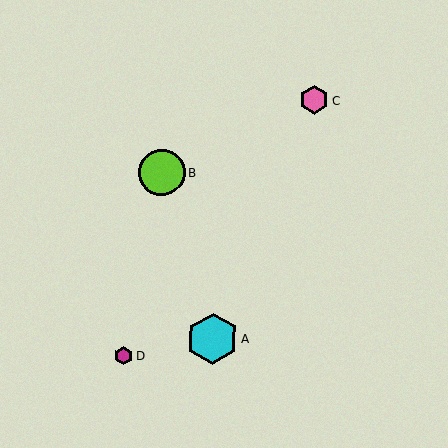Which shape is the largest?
The cyan hexagon (labeled A) is the largest.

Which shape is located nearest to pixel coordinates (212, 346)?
The cyan hexagon (labeled A) at (213, 339) is nearest to that location.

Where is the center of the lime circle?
The center of the lime circle is at (162, 172).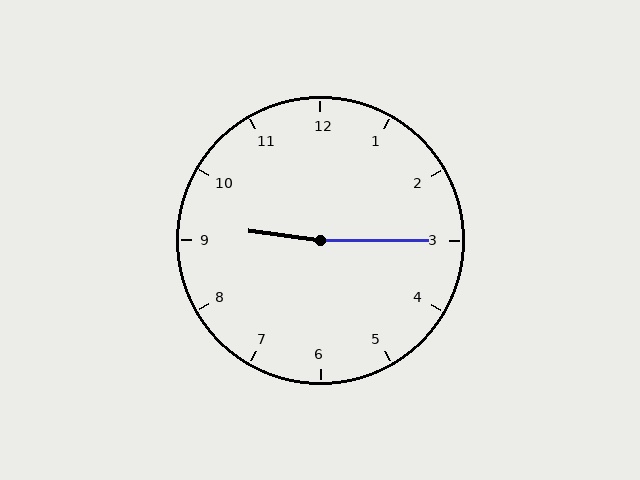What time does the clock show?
9:15.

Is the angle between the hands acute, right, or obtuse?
It is obtuse.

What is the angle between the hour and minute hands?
Approximately 172 degrees.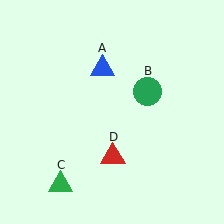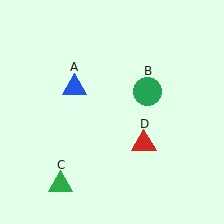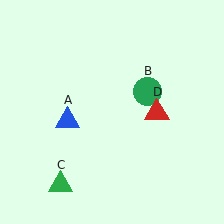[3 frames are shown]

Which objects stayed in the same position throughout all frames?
Green circle (object B) and green triangle (object C) remained stationary.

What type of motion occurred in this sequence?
The blue triangle (object A), red triangle (object D) rotated counterclockwise around the center of the scene.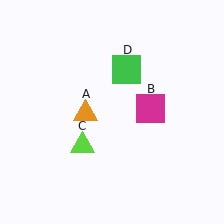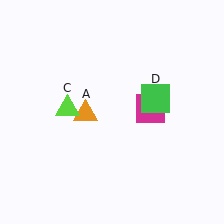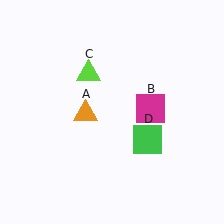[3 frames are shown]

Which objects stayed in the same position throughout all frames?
Orange triangle (object A) and magenta square (object B) remained stationary.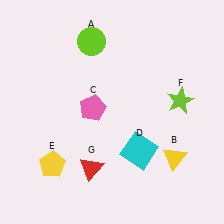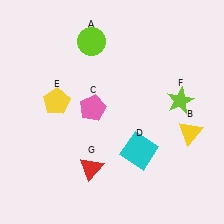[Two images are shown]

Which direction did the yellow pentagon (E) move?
The yellow pentagon (E) moved up.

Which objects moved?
The objects that moved are: the yellow triangle (B), the yellow pentagon (E).